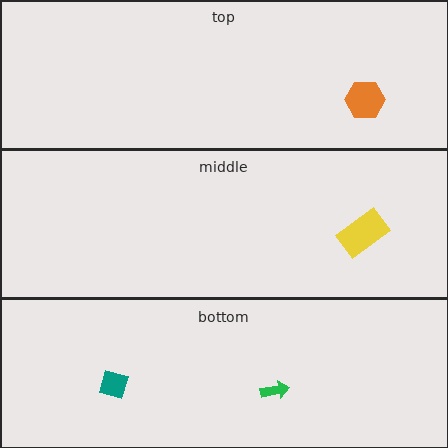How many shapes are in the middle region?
1.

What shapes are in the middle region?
The yellow rectangle.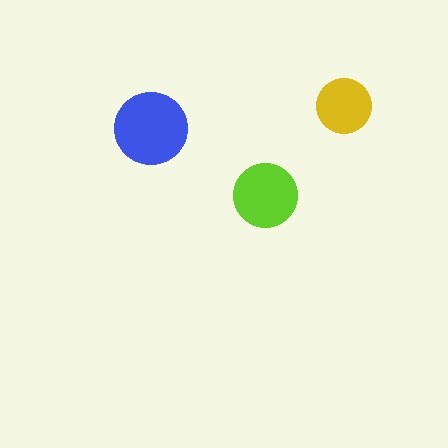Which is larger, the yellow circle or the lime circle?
The lime one.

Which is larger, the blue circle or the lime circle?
The blue one.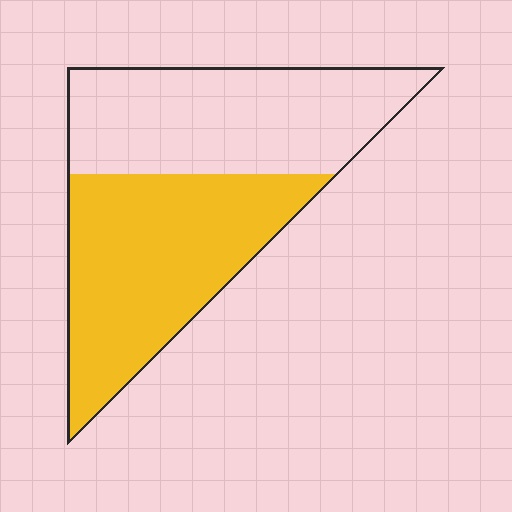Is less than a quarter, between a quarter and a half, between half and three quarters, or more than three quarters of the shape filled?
Between half and three quarters.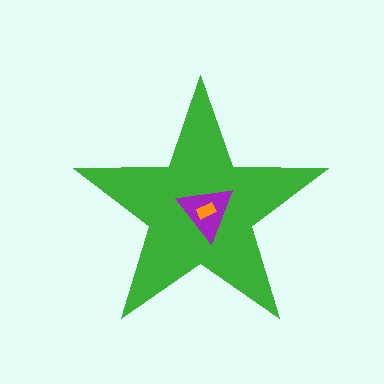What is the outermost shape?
The green star.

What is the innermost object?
The orange rectangle.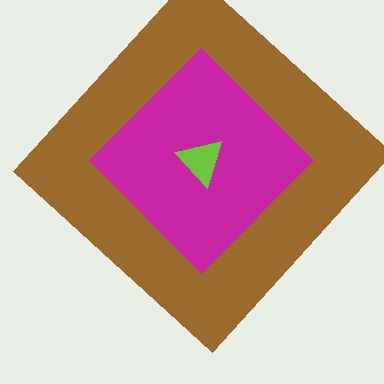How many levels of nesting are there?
3.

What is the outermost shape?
The brown diamond.